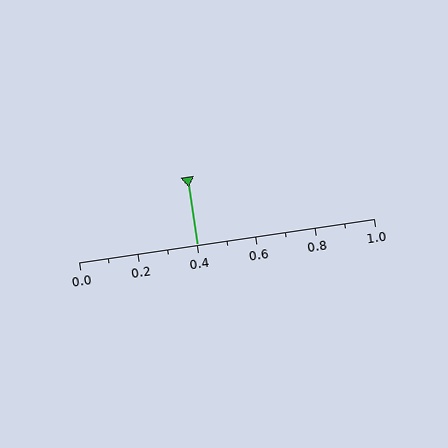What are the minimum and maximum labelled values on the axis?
The axis runs from 0.0 to 1.0.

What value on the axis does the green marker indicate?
The marker indicates approximately 0.4.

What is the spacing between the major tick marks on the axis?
The major ticks are spaced 0.2 apart.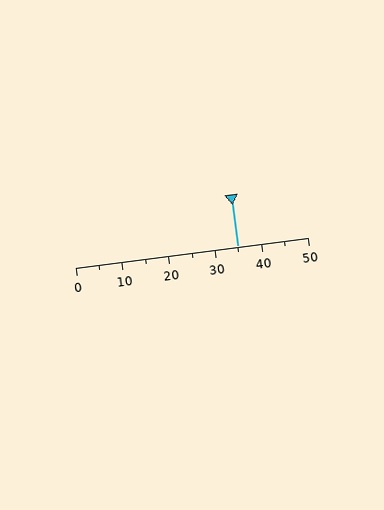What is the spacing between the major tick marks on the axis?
The major ticks are spaced 10 apart.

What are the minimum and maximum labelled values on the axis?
The axis runs from 0 to 50.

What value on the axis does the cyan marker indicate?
The marker indicates approximately 35.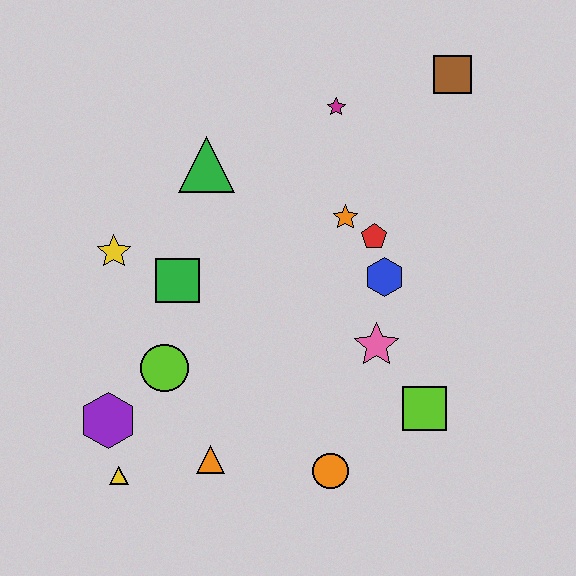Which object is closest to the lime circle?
The purple hexagon is closest to the lime circle.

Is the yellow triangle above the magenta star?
No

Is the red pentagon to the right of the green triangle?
Yes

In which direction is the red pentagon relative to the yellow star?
The red pentagon is to the right of the yellow star.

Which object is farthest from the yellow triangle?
The brown square is farthest from the yellow triangle.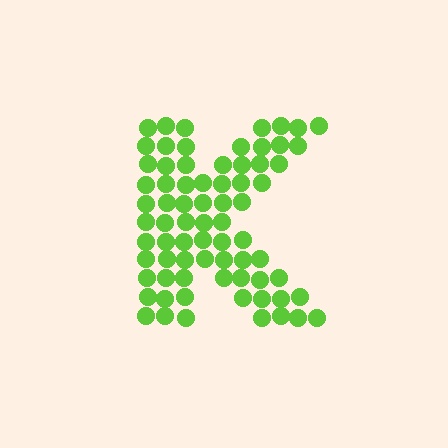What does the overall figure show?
The overall figure shows the letter K.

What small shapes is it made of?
It is made of small circles.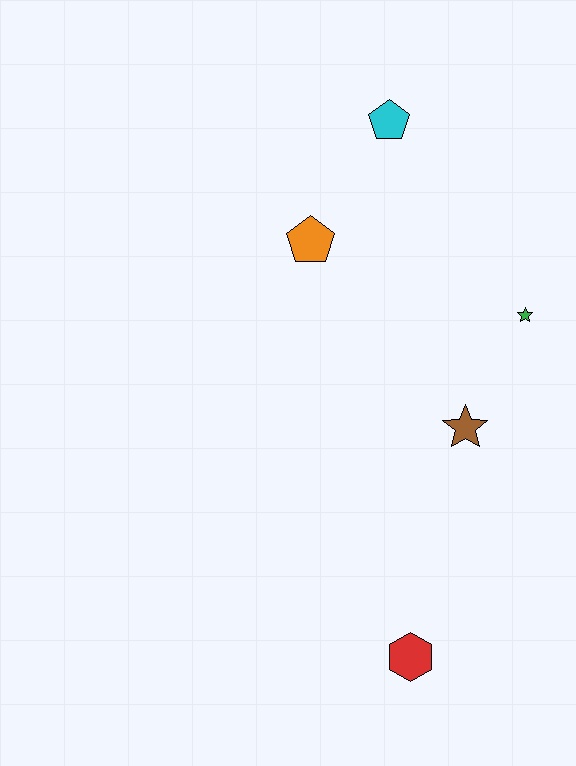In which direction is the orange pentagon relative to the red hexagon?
The orange pentagon is above the red hexagon.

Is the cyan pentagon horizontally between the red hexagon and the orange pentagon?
Yes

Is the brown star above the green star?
No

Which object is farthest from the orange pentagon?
The red hexagon is farthest from the orange pentagon.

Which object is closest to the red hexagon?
The brown star is closest to the red hexagon.